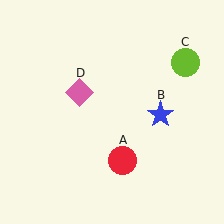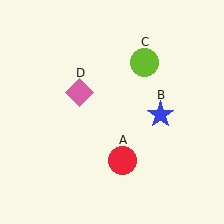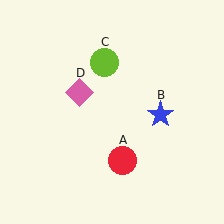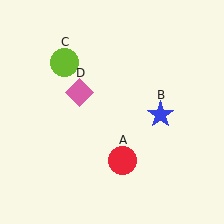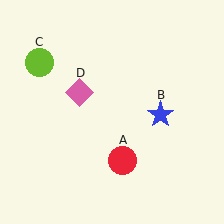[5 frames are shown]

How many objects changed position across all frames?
1 object changed position: lime circle (object C).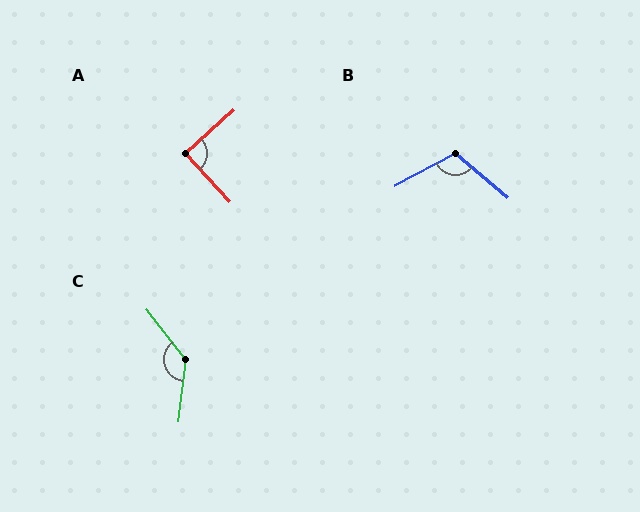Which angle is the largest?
C, at approximately 136 degrees.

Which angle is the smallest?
A, at approximately 90 degrees.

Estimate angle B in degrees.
Approximately 111 degrees.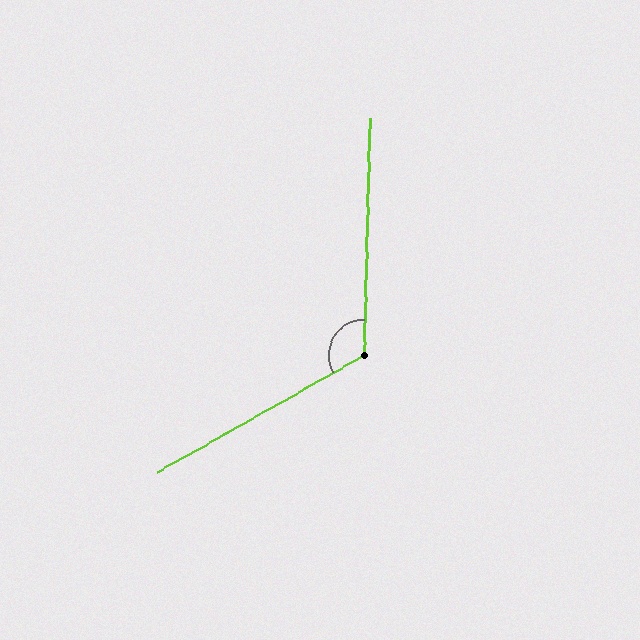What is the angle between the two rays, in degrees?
Approximately 121 degrees.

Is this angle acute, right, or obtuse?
It is obtuse.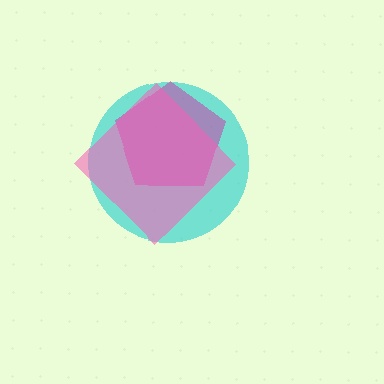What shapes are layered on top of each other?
The layered shapes are: a cyan circle, a magenta pentagon, a pink diamond.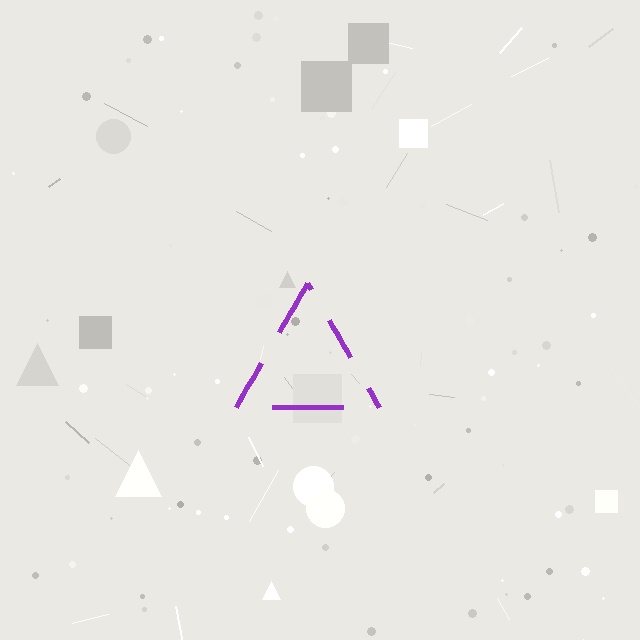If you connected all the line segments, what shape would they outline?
They would outline a triangle.